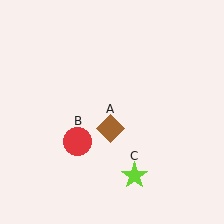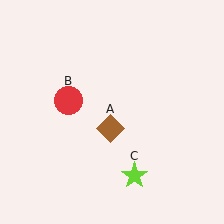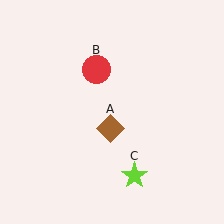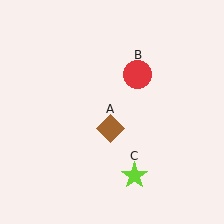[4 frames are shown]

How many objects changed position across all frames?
1 object changed position: red circle (object B).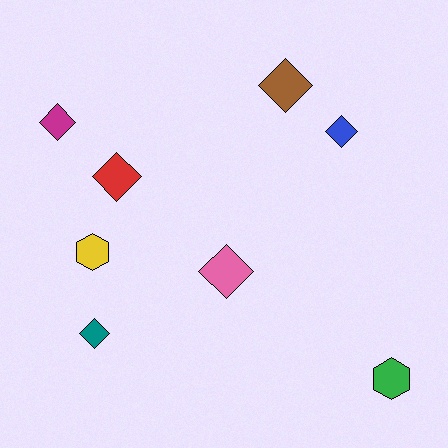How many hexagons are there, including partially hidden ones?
There are 2 hexagons.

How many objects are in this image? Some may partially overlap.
There are 8 objects.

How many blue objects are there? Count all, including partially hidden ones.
There is 1 blue object.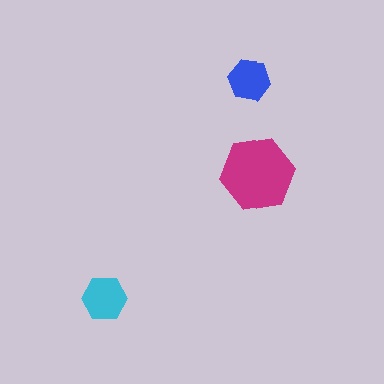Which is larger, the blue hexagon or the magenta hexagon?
The magenta one.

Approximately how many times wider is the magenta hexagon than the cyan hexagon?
About 1.5 times wider.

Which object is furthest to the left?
The cyan hexagon is leftmost.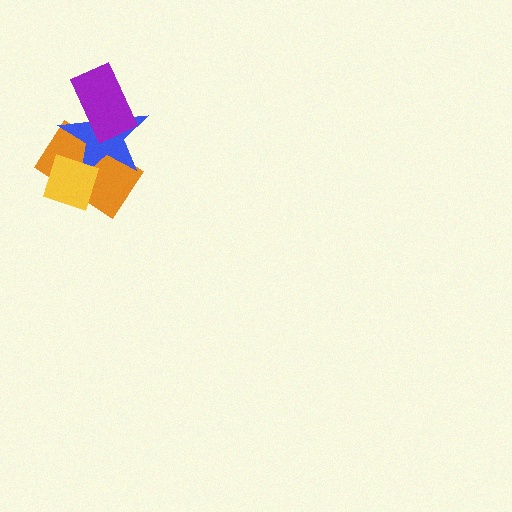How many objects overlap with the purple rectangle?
2 objects overlap with the purple rectangle.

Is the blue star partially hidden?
Yes, it is partially covered by another shape.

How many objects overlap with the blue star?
3 objects overlap with the blue star.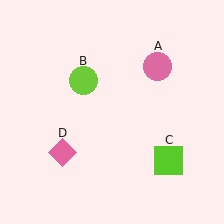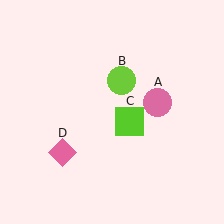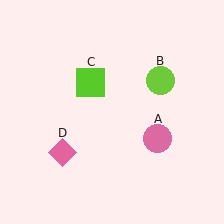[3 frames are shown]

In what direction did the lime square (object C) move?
The lime square (object C) moved up and to the left.